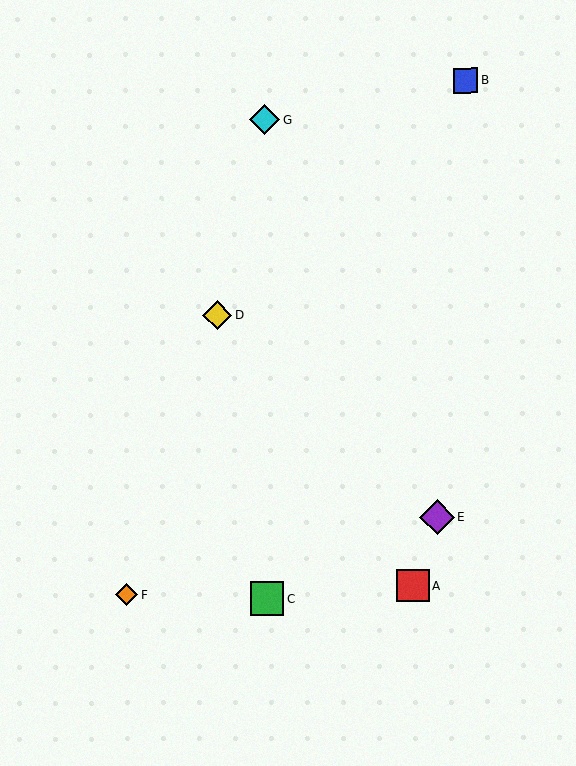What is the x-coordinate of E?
Object E is at x≈438.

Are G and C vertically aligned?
Yes, both are at x≈265.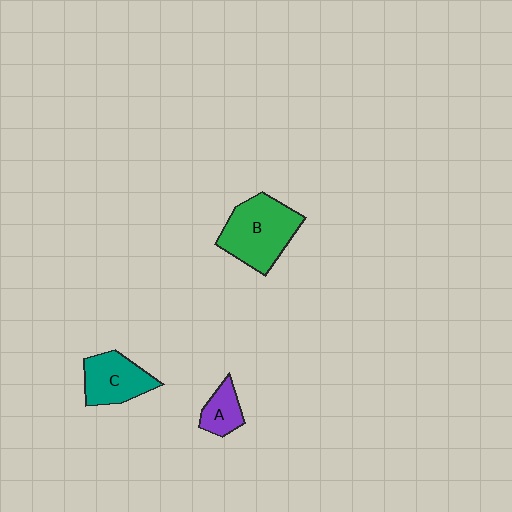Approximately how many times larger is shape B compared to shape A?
Approximately 2.5 times.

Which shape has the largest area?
Shape B (green).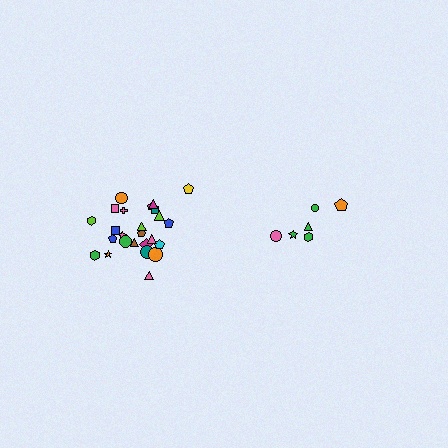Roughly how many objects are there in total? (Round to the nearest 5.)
Roughly 30 objects in total.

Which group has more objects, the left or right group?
The left group.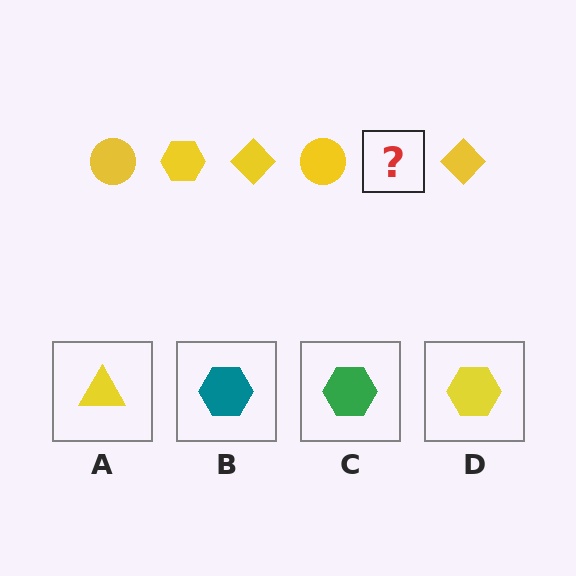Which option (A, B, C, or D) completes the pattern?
D.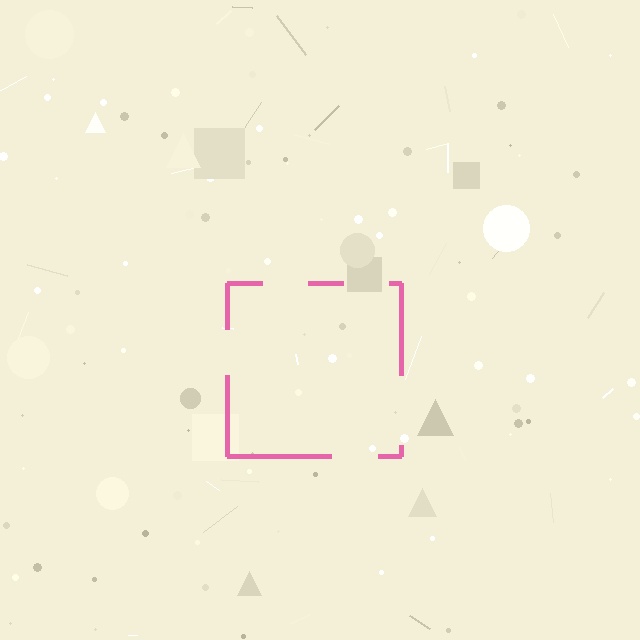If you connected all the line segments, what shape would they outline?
They would outline a square.